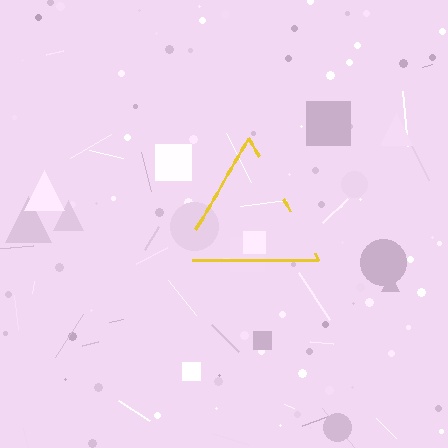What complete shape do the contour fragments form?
The contour fragments form a triangle.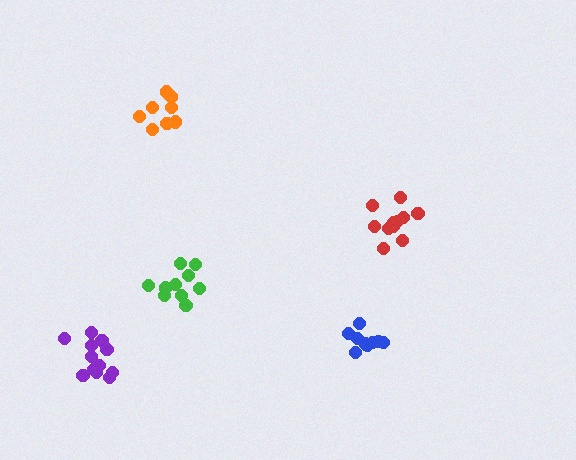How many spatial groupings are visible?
There are 5 spatial groupings.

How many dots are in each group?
Group 1: 12 dots, Group 2: 11 dots, Group 3: 11 dots, Group 4: 9 dots, Group 5: 8 dots (51 total).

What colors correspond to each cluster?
The clusters are colored: purple, red, green, blue, orange.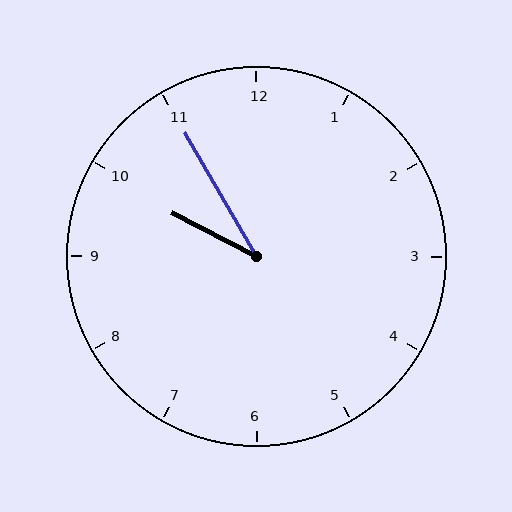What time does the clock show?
9:55.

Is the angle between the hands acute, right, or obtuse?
It is acute.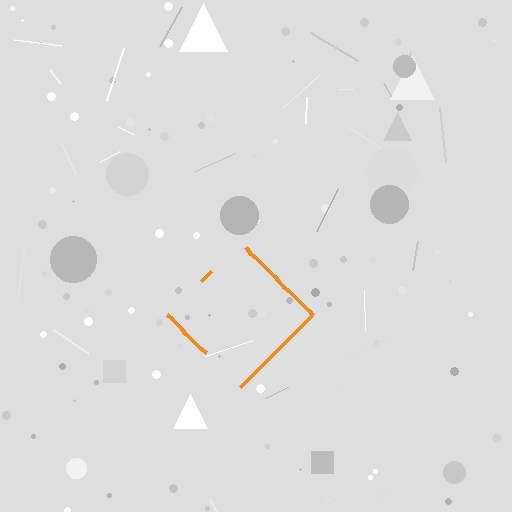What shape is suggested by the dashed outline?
The dashed outline suggests a diamond.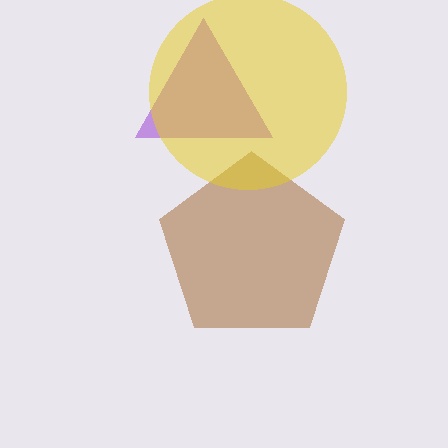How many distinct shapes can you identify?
There are 3 distinct shapes: a purple triangle, a brown pentagon, a yellow circle.